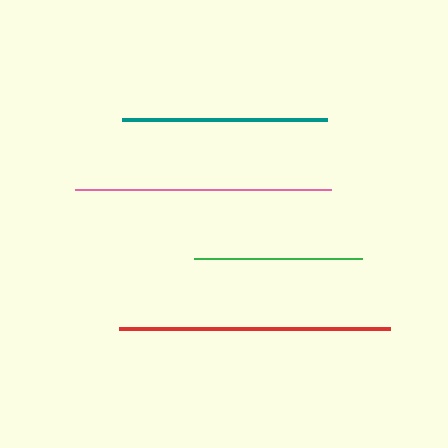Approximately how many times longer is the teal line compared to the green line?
The teal line is approximately 1.2 times the length of the green line.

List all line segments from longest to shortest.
From longest to shortest: red, pink, teal, green.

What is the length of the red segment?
The red segment is approximately 271 pixels long.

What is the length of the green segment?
The green segment is approximately 169 pixels long.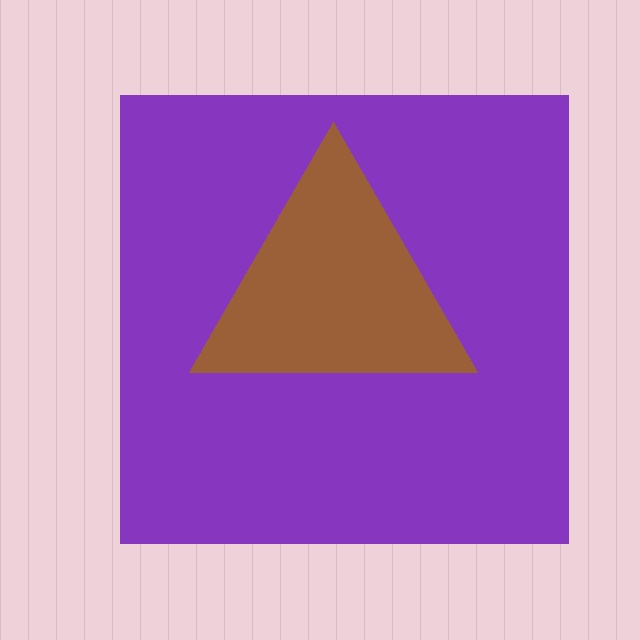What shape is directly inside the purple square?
The brown triangle.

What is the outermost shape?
The purple square.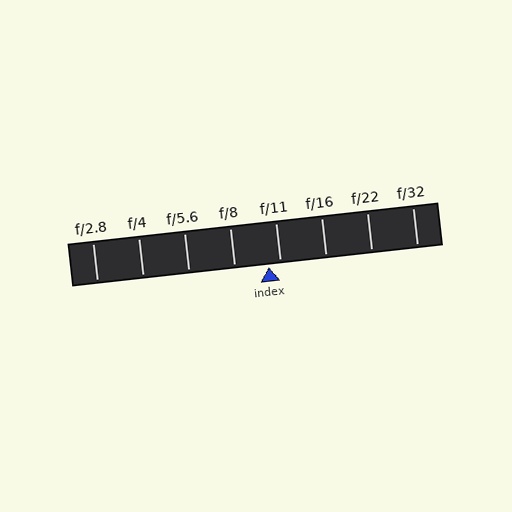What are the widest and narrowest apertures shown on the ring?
The widest aperture shown is f/2.8 and the narrowest is f/32.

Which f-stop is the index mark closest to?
The index mark is closest to f/11.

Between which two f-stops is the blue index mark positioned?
The index mark is between f/8 and f/11.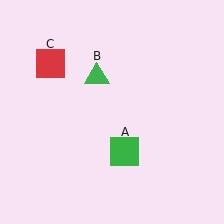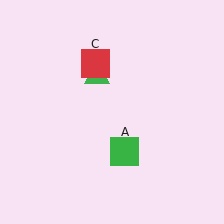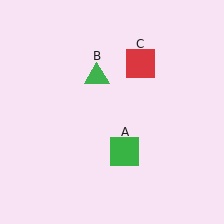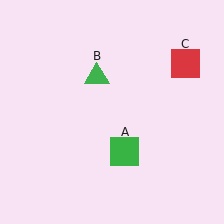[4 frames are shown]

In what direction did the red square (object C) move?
The red square (object C) moved right.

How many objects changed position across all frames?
1 object changed position: red square (object C).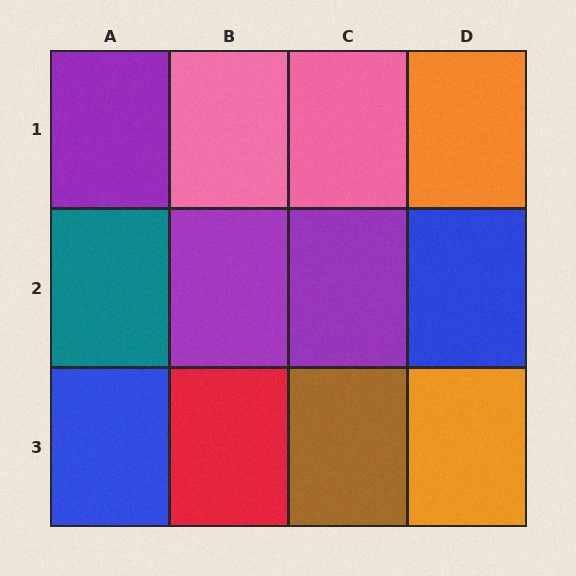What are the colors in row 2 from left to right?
Teal, purple, purple, blue.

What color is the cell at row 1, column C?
Pink.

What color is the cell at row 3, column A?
Blue.